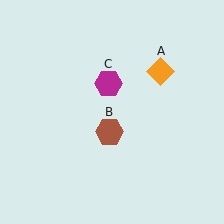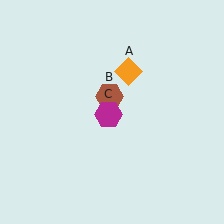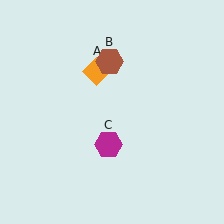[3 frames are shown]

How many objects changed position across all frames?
3 objects changed position: orange diamond (object A), brown hexagon (object B), magenta hexagon (object C).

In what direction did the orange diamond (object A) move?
The orange diamond (object A) moved left.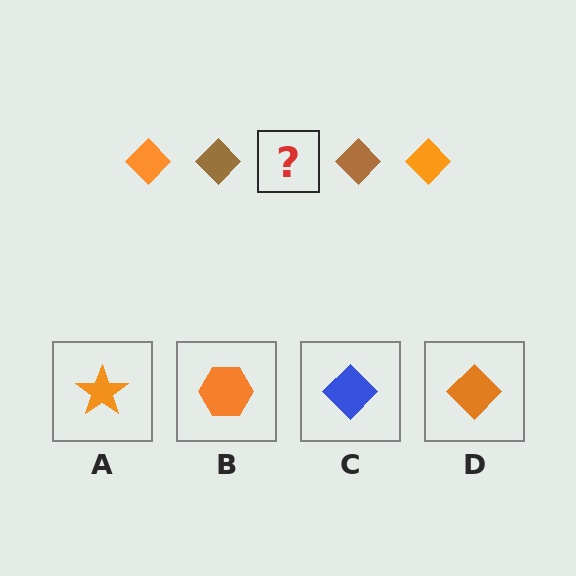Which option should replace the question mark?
Option D.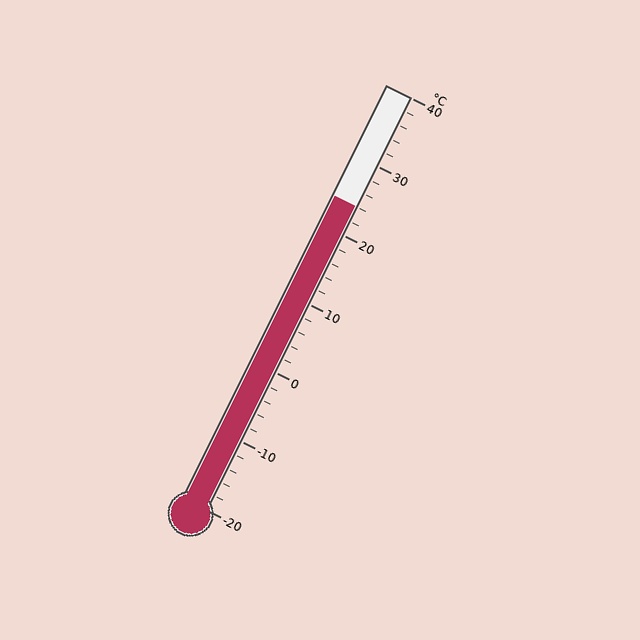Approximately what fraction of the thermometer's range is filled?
The thermometer is filled to approximately 75% of its range.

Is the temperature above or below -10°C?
The temperature is above -10°C.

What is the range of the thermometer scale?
The thermometer scale ranges from -20°C to 40°C.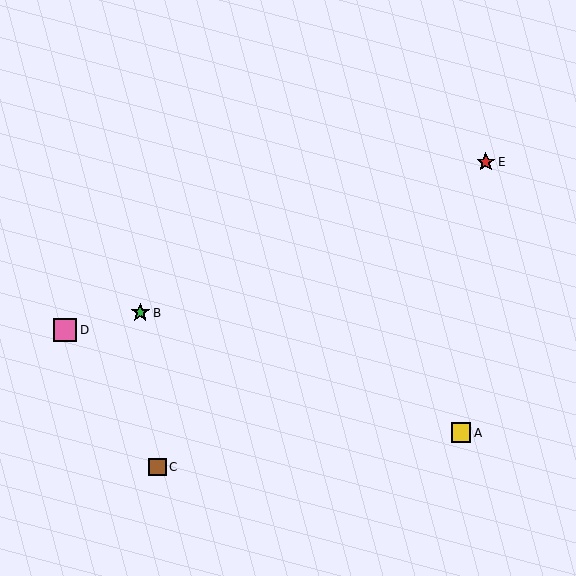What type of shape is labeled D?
Shape D is a pink square.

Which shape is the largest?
The pink square (labeled D) is the largest.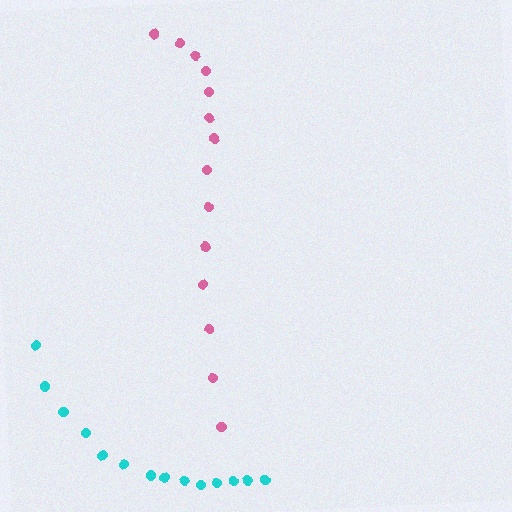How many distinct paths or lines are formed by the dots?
There are 2 distinct paths.